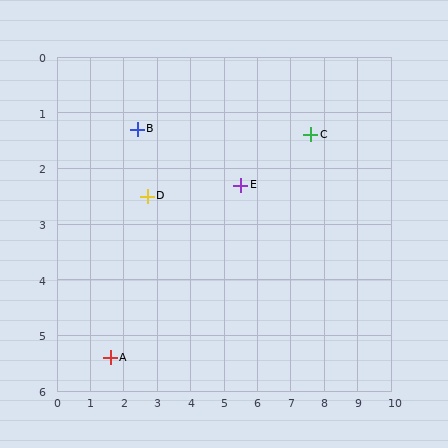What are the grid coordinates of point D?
Point D is at approximately (2.7, 2.5).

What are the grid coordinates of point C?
Point C is at approximately (7.6, 1.4).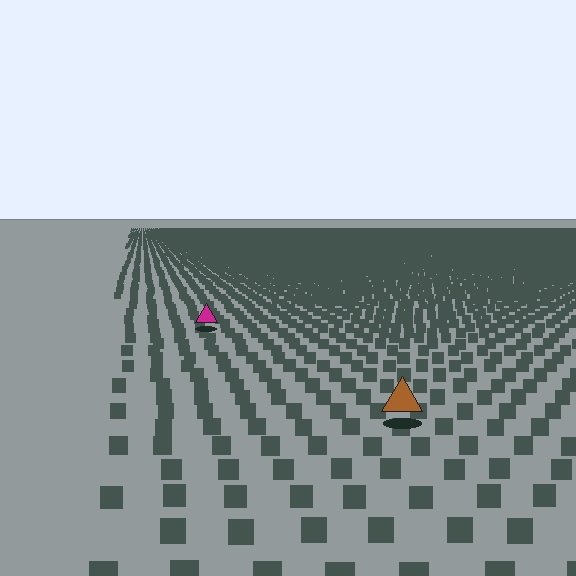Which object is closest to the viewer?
The brown triangle is closest. The texture marks near it are larger and more spread out.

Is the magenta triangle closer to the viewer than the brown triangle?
No. The brown triangle is closer — you can tell from the texture gradient: the ground texture is coarser near it.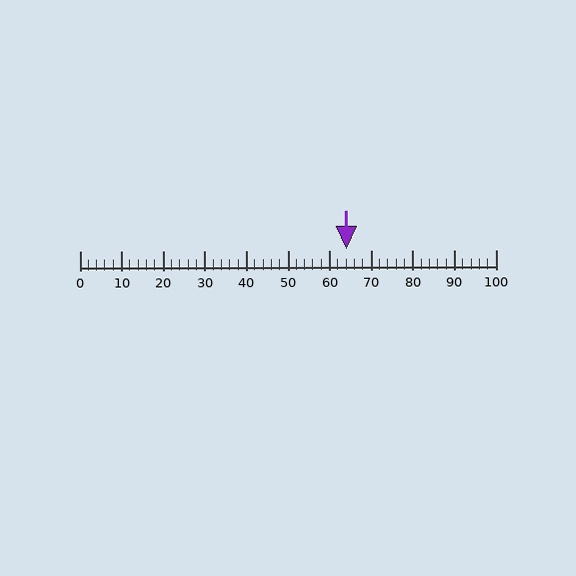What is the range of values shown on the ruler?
The ruler shows values from 0 to 100.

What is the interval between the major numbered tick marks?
The major tick marks are spaced 10 units apart.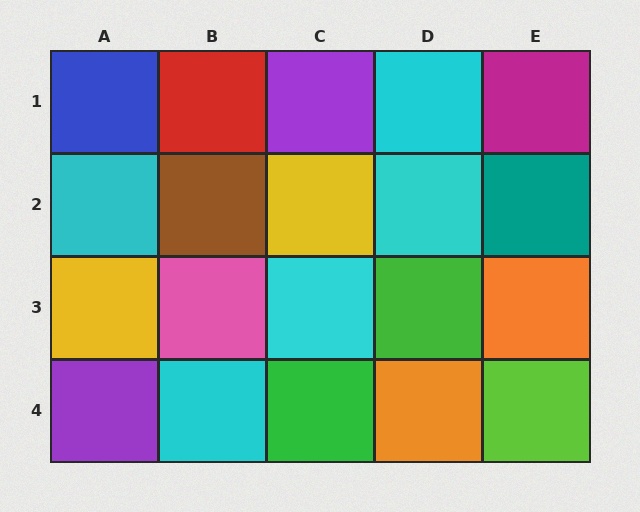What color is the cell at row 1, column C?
Purple.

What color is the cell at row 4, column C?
Green.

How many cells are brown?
1 cell is brown.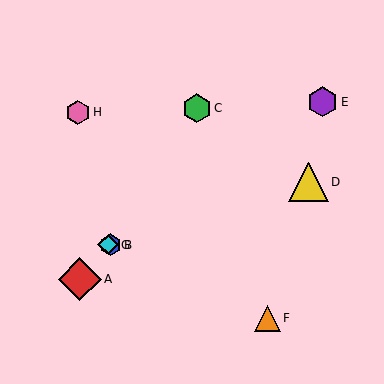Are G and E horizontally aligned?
No, G is at y≈245 and E is at y≈102.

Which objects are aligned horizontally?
Objects B, G are aligned horizontally.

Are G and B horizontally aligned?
Yes, both are at y≈245.